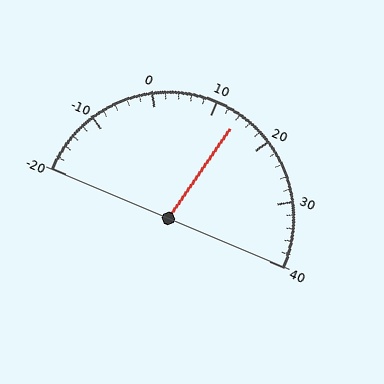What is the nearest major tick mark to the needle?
The nearest major tick mark is 10.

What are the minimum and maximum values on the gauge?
The gauge ranges from -20 to 40.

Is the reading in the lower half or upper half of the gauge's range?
The reading is in the upper half of the range (-20 to 40).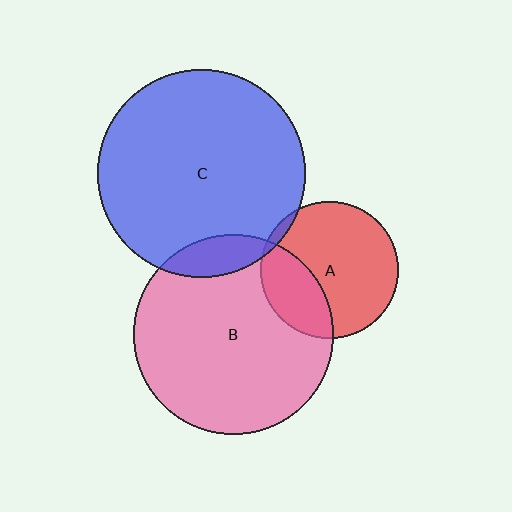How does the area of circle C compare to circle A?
Approximately 2.3 times.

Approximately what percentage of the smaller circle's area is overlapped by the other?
Approximately 10%.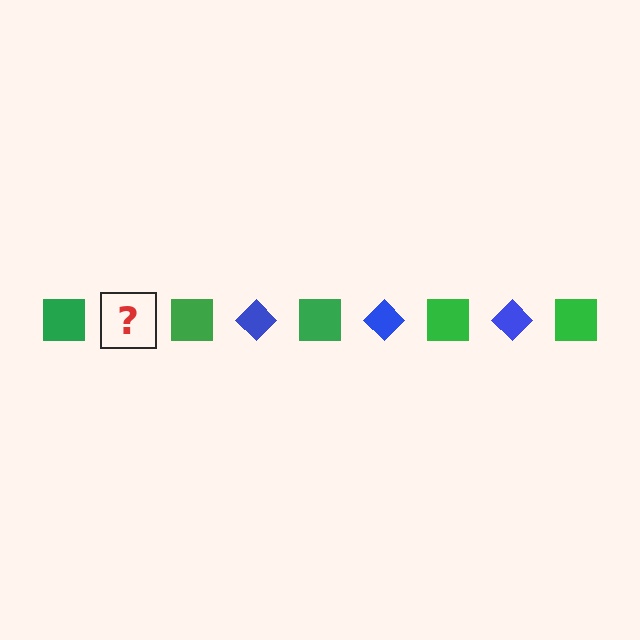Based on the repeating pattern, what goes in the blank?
The blank should be a blue diamond.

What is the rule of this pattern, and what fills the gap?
The rule is that the pattern alternates between green square and blue diamond. The gap should be filled with a blue diamond.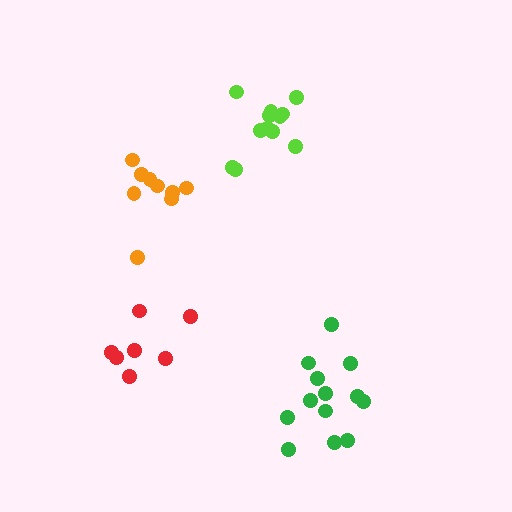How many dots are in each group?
Group 1: 13 dots, Group 2: 9 dots, Group 3: 7 dots, Group 4: 12 dots (41 total).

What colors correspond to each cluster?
The clusters are colored: green, orange, red, lime.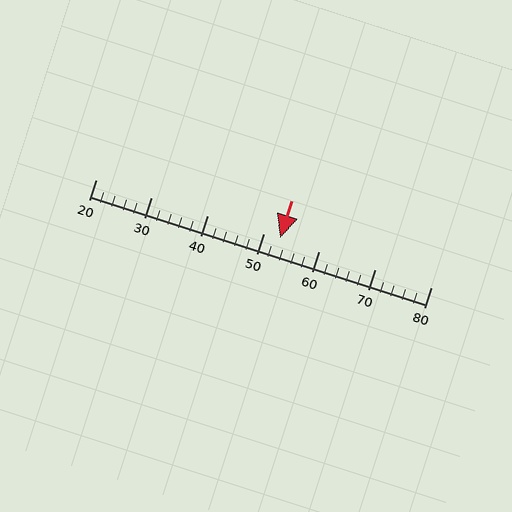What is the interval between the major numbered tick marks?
The major tick marks are spaced 10 units apart.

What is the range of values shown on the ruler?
The ruler shows values from 20 to 80.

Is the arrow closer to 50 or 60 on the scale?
The arrow is closer to 50.